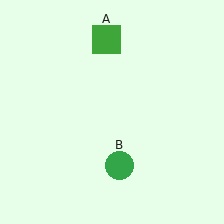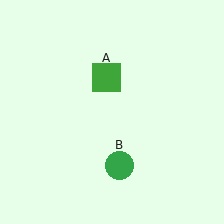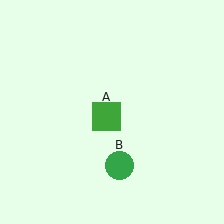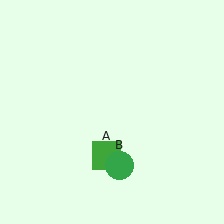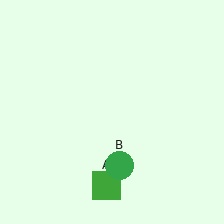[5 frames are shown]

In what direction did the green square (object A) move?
The green square (object A) moved down.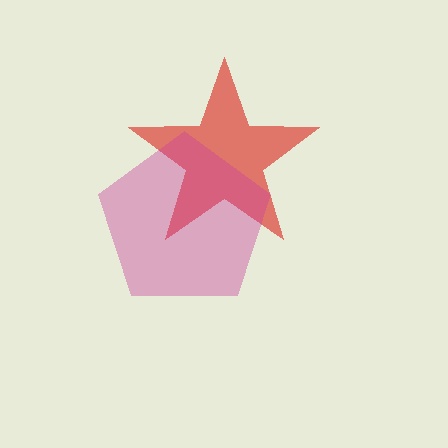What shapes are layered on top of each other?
The layered shapes are: a red star, a magenta pentagon.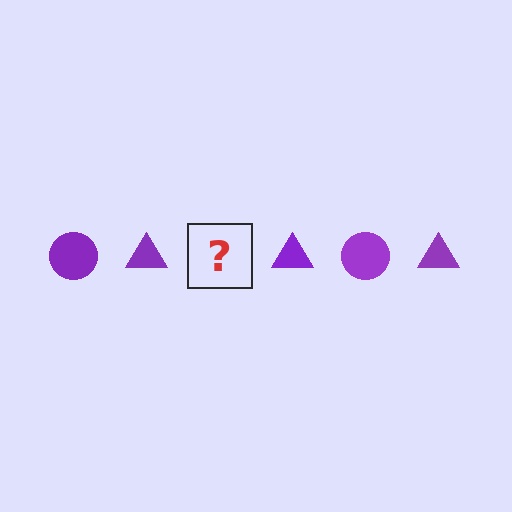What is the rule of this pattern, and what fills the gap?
The rule is that the pattern cycles through circle, triangle shapes in purple. The gap should be filled with a purple circle.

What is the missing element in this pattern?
The missing element is a purple circle.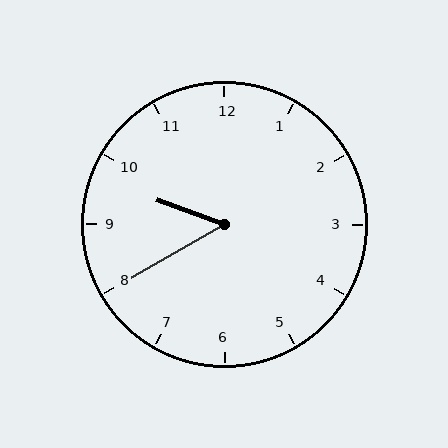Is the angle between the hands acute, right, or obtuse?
It is acute.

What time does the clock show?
9:40.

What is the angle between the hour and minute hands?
Approximately 50 degrees.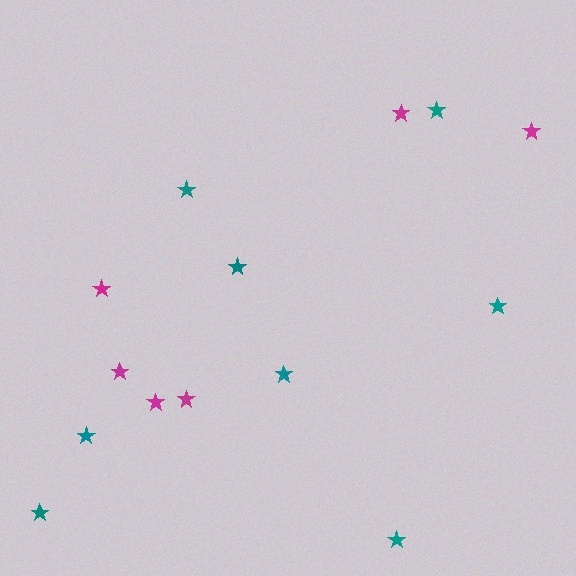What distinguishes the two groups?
There are 2 groups: one group of magenta stars (6) and one group of teal stars (8).